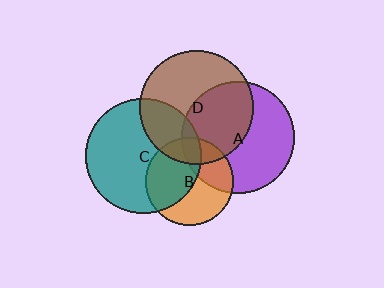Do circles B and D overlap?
Yes.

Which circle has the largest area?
Circle C (teal).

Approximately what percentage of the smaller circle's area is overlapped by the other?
Approximately 20%.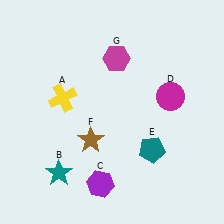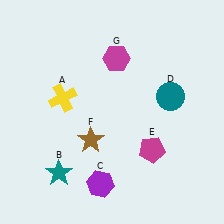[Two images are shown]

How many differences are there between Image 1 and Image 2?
There are 2 differences between the two images.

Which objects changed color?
D changed from magenta to teal. E changed from teal to magenta.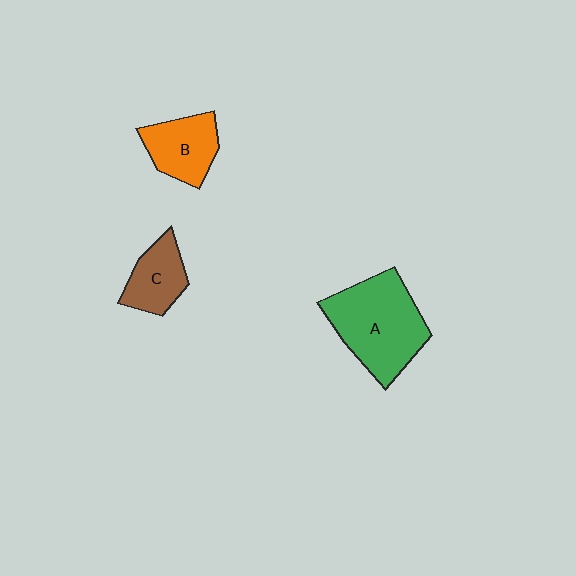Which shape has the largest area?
Shape A (green).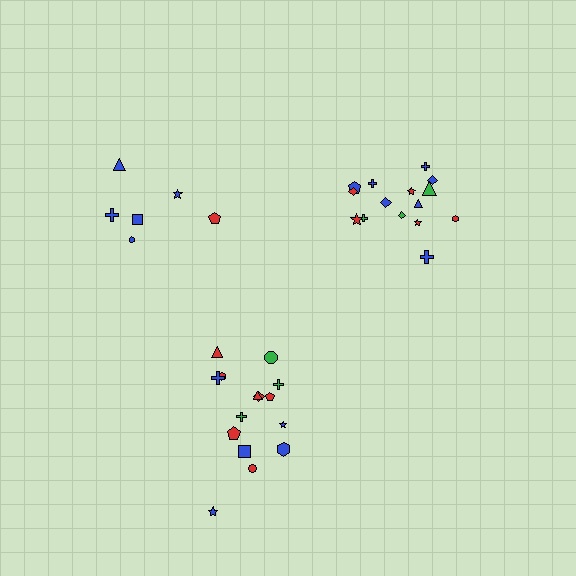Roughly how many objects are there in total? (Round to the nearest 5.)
Roughly 35 objects in total.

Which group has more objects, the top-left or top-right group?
The top-right group.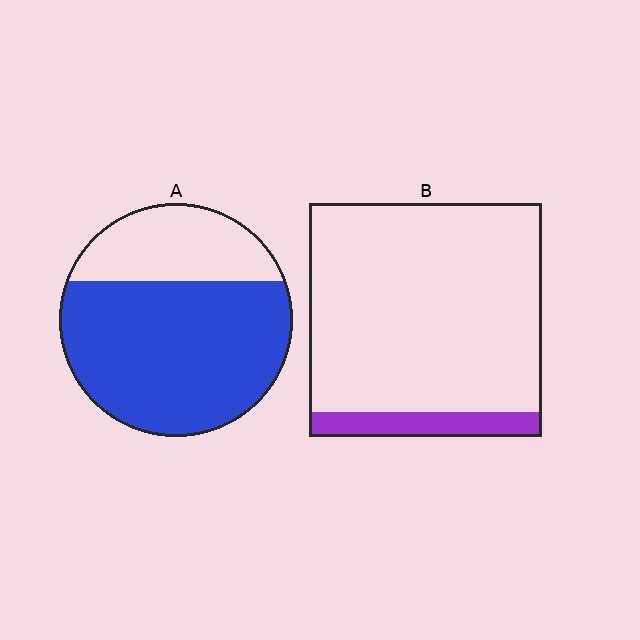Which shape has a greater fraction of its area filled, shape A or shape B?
Shape A.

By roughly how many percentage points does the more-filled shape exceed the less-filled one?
By roughly 60 percentage points (A over B).